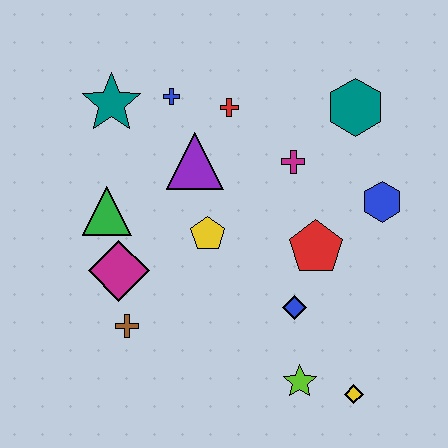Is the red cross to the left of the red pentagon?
Yes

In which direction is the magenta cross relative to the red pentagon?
The magenta cross is above the red pentagon.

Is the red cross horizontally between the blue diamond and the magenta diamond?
Yes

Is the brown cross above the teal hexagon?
No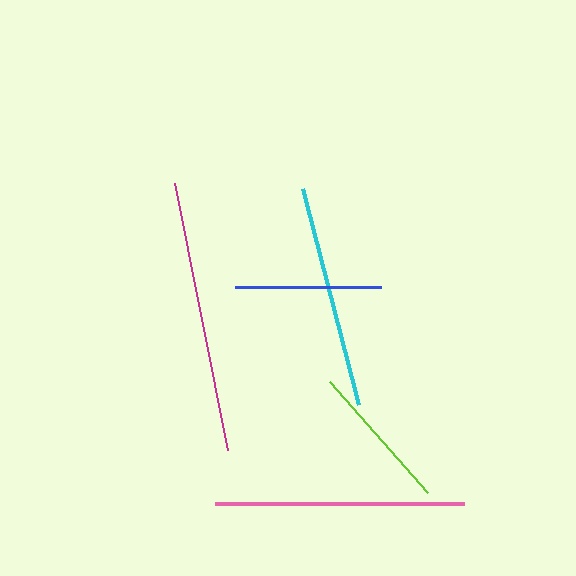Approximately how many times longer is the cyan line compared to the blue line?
The cyan line is approximately 1.5 times the length of the blue line.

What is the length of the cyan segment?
The cyan segment is approximately 223 pixels long.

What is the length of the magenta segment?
The magenta segment is approximately 273 pixels long.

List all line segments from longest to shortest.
From longest to shortest: magenta, pink, cyan, lime, blue.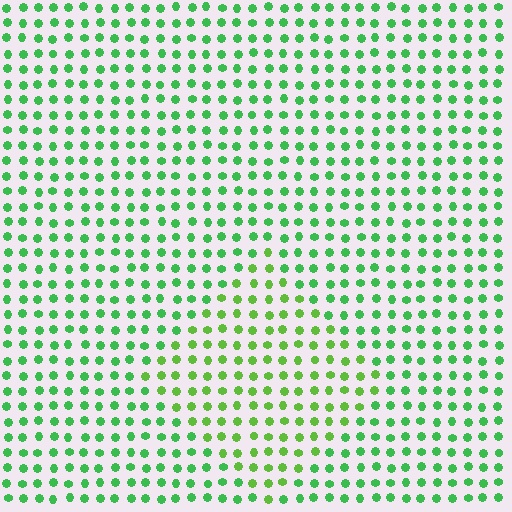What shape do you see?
I see a diamond.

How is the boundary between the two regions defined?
The boundary is defined purely by a slight shift in hue (about 27 degrees). Spacing, size, and orientation are identical on both sides.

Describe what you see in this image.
The image is filled with small green elements in a uniform arrangement. A diamond-shaped region is visible where the elements are tinted to a slightly different hue, forming a subtle color boundary.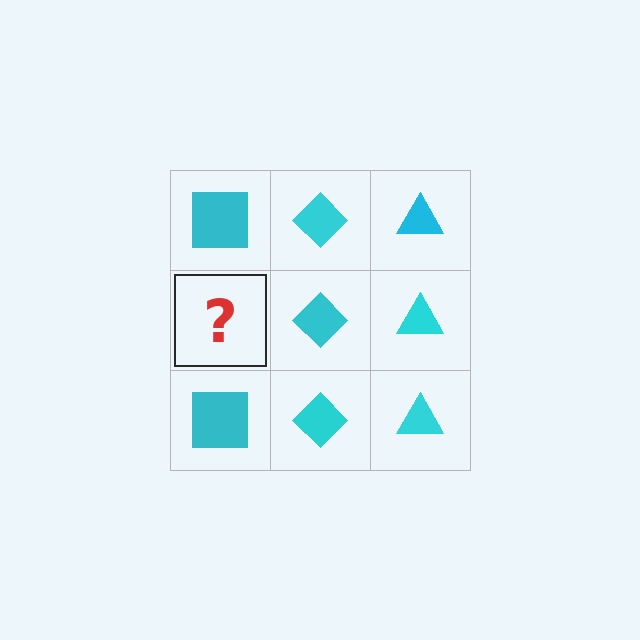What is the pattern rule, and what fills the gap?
The rule is that each column has a consistent shape. The gap should be filled with a cyan square.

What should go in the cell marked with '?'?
The missing cell should contain a cyan square.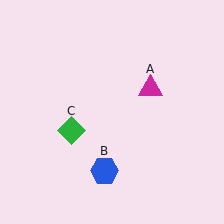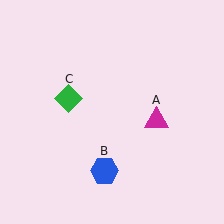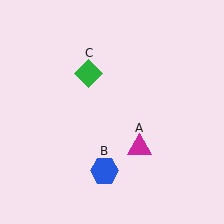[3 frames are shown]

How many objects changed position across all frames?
2 objects changed position: magenta triangle (object A), green diamond (object C).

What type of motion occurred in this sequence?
The magenta triangle (object A), green diamond (object C) rotated clockwise around the center of the scene.